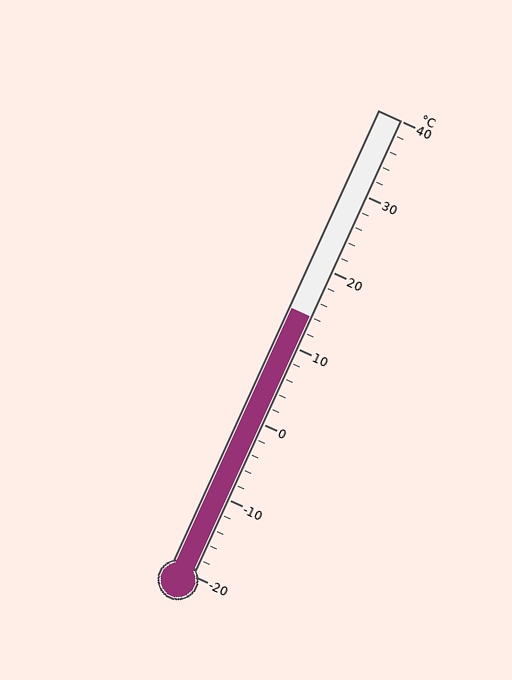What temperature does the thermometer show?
The thermometer shows approximately 14°C.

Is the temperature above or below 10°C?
The temperature is above 10°C.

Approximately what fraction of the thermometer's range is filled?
The thermometer is filled to approximately 55% of its range.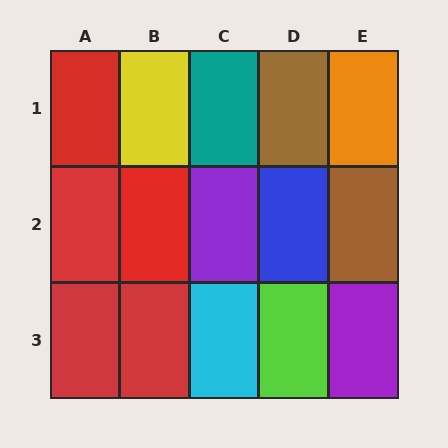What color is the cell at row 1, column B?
Yellow.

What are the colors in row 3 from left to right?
Red, red, cyan, lime, purple.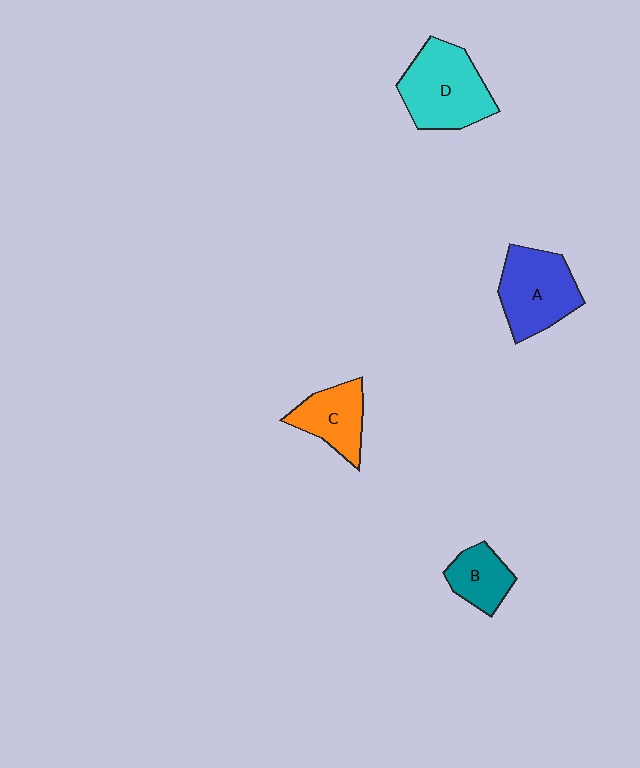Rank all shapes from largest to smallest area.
From largest to smallest: D (cyan), A (blue), C (orange), B (teal).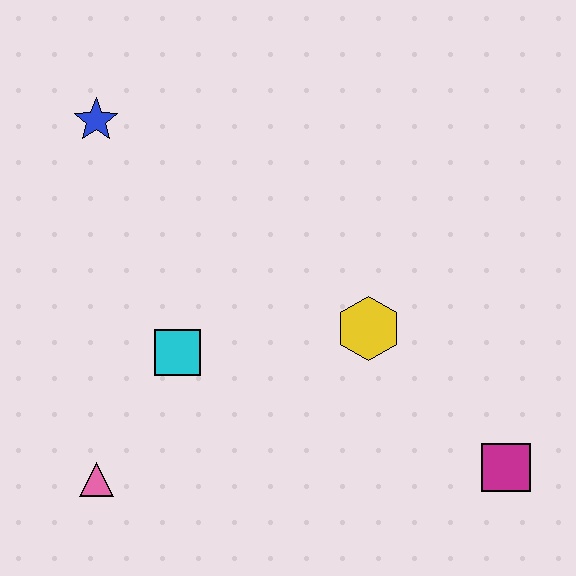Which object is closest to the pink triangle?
The cyan square is closest to the pink triangle.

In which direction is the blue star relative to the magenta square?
The blue star is to the left of the magenta square.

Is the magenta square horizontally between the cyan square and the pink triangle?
No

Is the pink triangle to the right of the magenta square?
No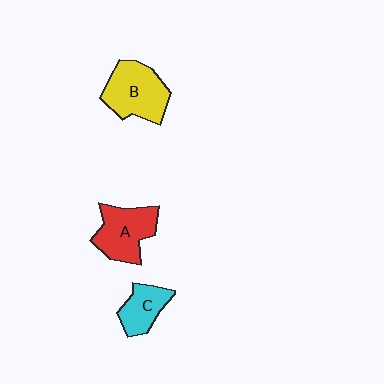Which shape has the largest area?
Shape B (yellow).